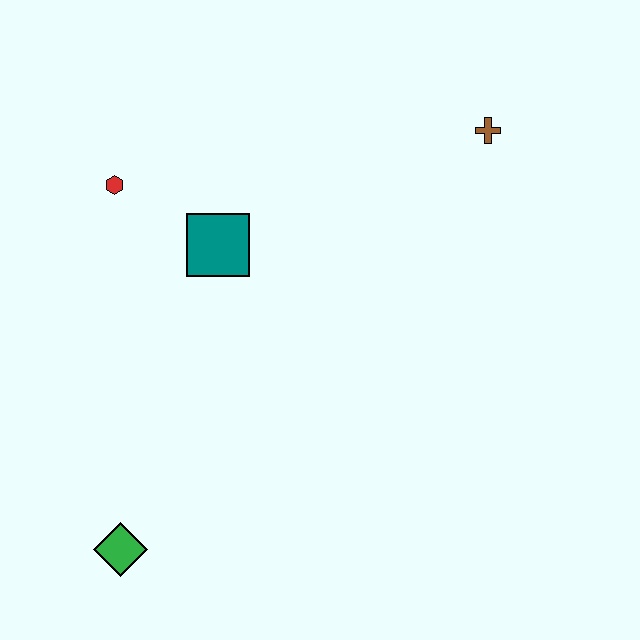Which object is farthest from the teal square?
The green diamond is farthest from the teal square.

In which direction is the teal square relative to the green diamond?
The teal square is above the green diamond.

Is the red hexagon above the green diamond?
Yes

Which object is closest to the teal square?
The red hexagon is closest to the teal square.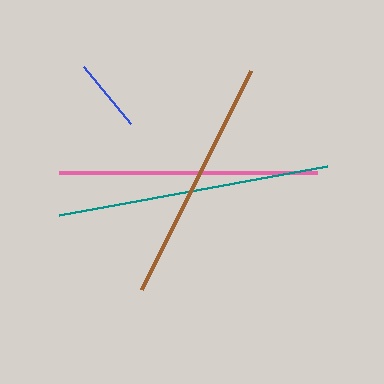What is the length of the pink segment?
The pink segment is approximately 257 pixels long.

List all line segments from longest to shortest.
From longest to shortest: teal, pink, brown, blue.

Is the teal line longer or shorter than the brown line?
The teal line is longer than the brown line.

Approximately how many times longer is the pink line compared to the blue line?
The pink line is approximately 3.5 times the length of the blue line.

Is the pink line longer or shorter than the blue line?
The pink line is longer than the blue line.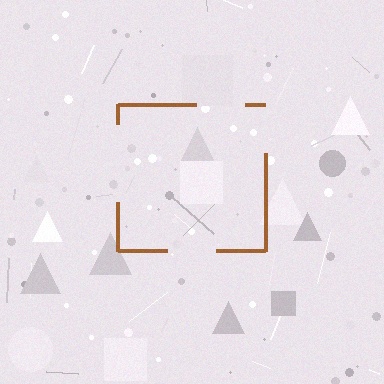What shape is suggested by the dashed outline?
The dashed outline suggests a square.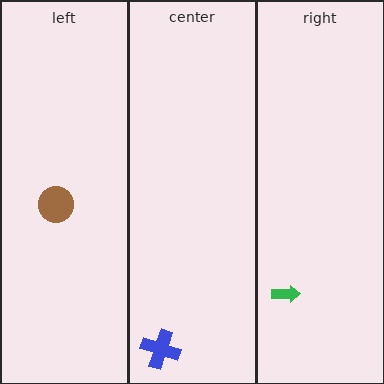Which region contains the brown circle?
The left region.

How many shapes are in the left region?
1.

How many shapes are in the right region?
1.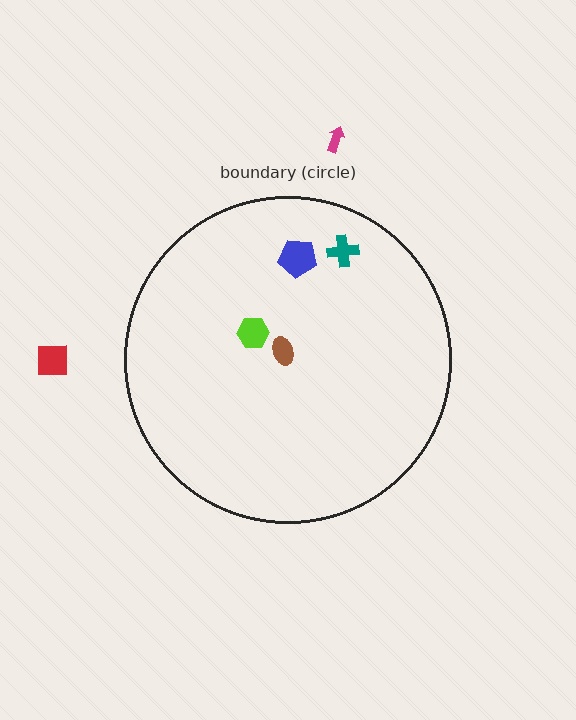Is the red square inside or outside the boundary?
Outside.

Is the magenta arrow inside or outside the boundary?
Outside.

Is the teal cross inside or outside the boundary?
Inside.